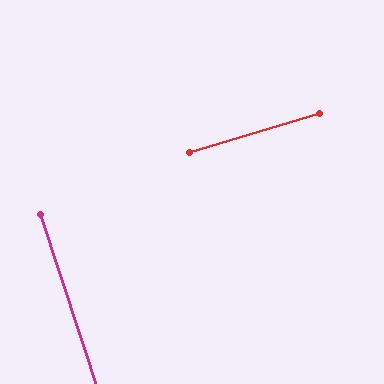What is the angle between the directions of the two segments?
Approximately 89 degrees.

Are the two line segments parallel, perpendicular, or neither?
Perpendicular — they meet at approximately 89°.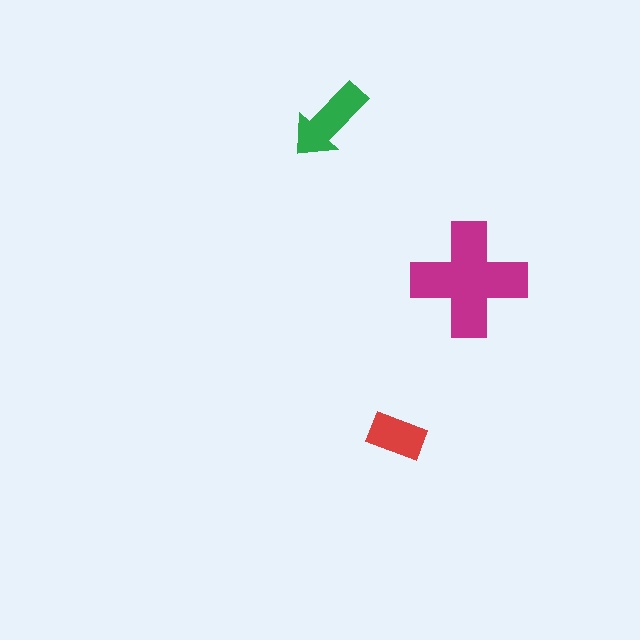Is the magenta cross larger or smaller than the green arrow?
Larger.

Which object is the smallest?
The red rectangle.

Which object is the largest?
The magenta cross.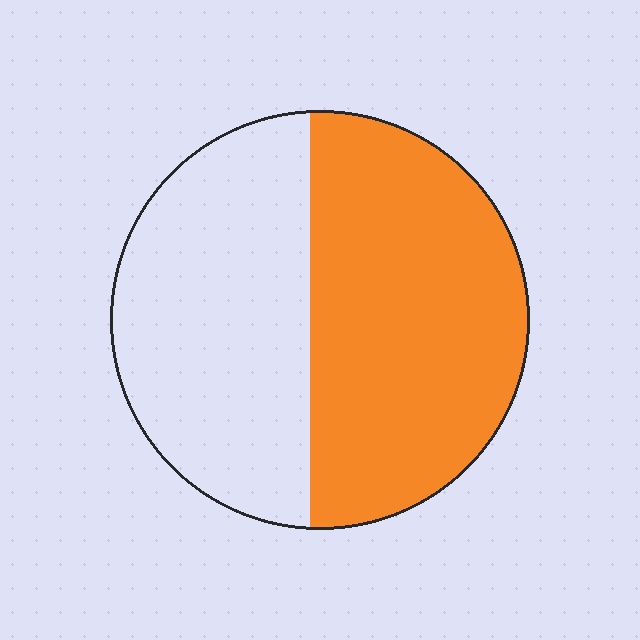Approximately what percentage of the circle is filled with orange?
Approximately 55%.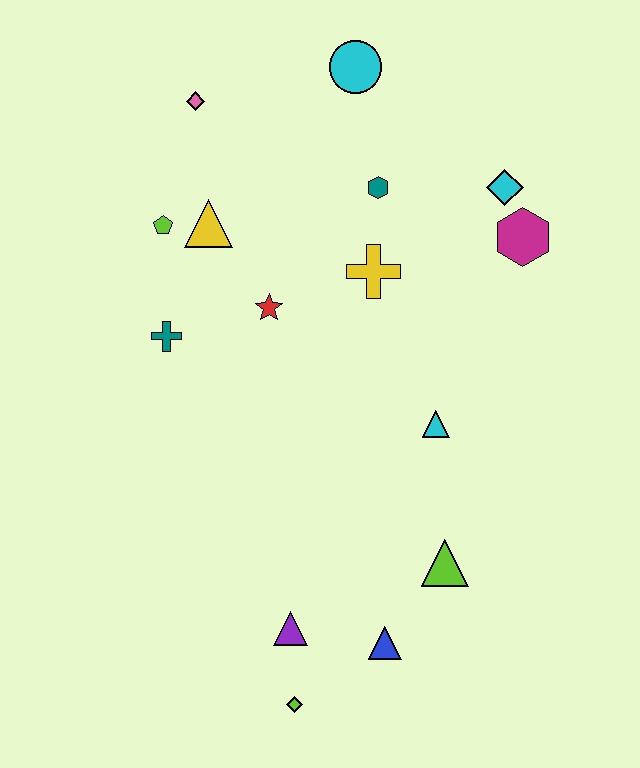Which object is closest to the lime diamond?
The purple triangle is closest to the lime diamond.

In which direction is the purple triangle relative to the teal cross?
The purple triangle is below the teal cross.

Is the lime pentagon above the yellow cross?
Yes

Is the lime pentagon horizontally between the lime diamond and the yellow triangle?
No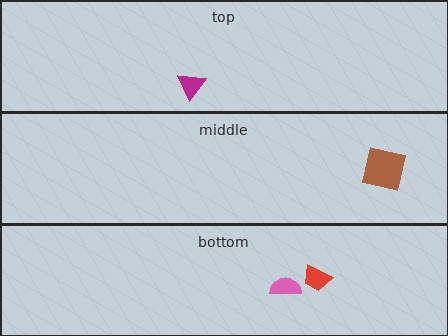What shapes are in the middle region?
The brown square.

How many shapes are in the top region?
1.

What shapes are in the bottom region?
The red trapezoid, the pink semicircle.